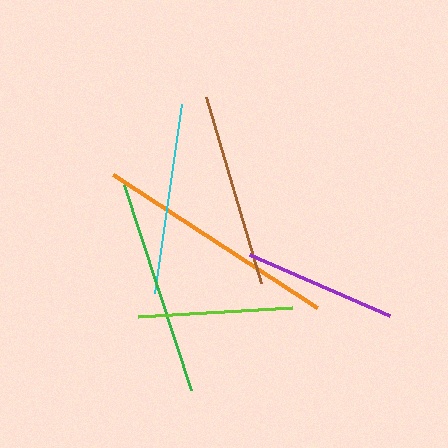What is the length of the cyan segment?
The cyan segment is approximately 191 pixels long.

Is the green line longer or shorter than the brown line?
The green line is longer than the brown line.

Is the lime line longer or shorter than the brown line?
The brown line is longer than the lime line.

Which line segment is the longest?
The orange line is the longest at approximately 243 pixels.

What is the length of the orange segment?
The orange segment is approximately 243 pixels long.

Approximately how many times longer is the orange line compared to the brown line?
The orange line is approximately 1.3 times the length of the brown line.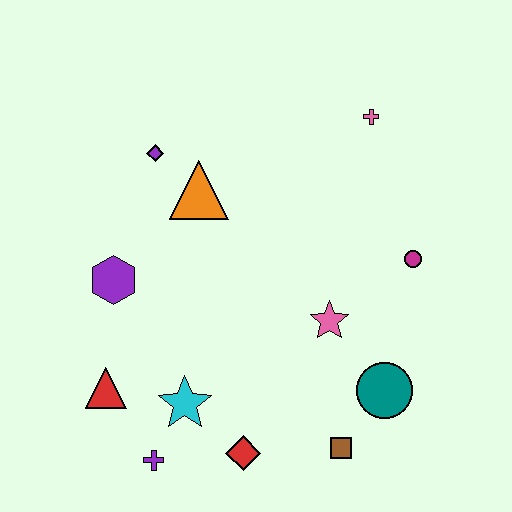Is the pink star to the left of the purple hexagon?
No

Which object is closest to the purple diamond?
The orange triangle is closest to the purple diamond.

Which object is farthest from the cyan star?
The pink cross is farthest from the cyan star.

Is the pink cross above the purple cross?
Yes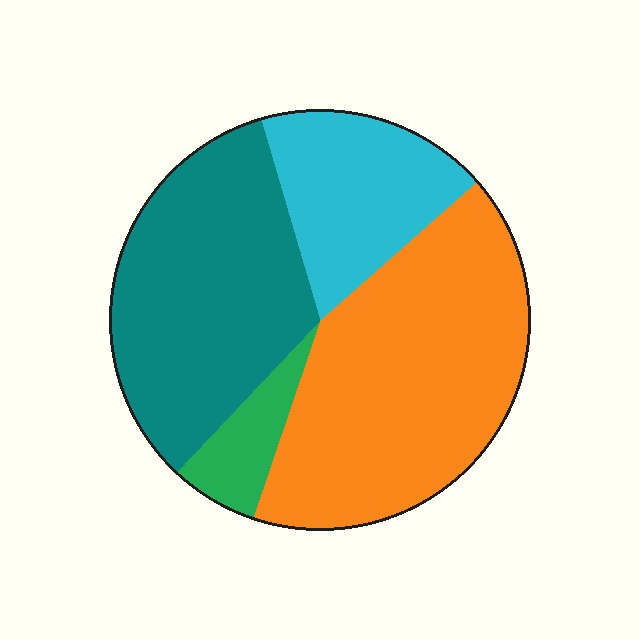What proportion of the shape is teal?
Teal covers roughly 35% of the shape.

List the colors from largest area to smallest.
From largest to smallest: orange, teal, cyan, green.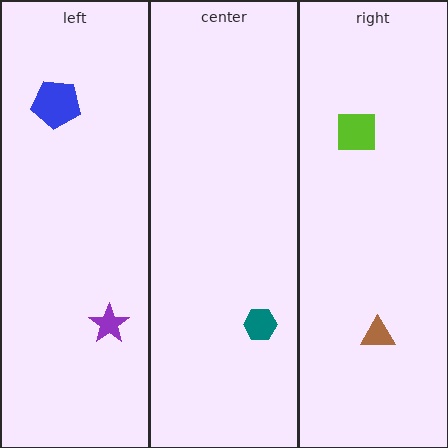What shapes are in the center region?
The teal hexagon.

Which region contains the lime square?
The right region.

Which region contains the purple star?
The left region.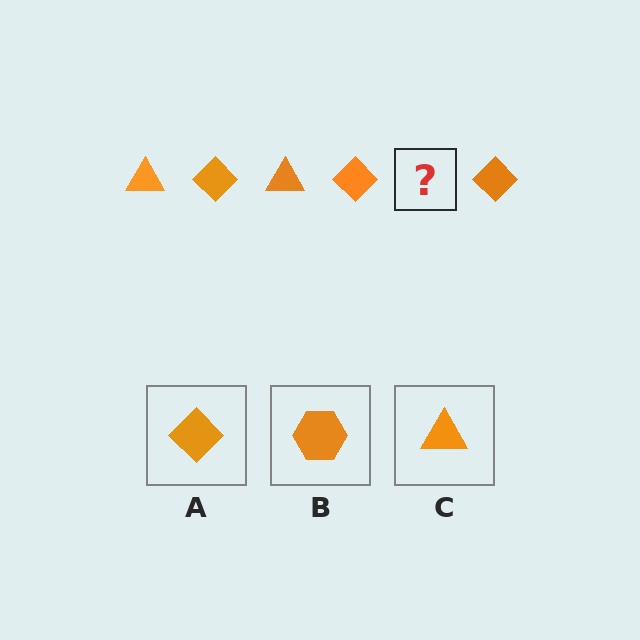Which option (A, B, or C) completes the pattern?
C.